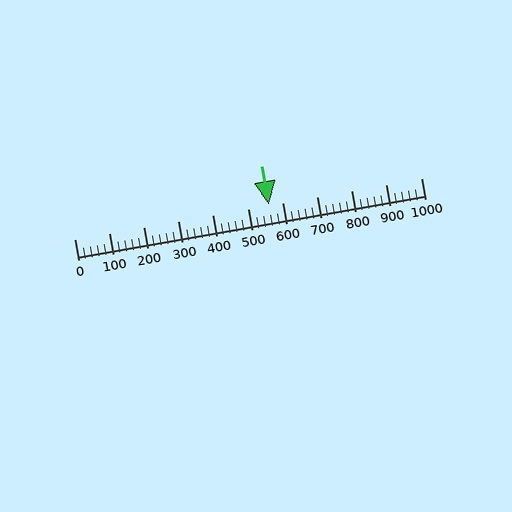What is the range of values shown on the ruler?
The ruler shows values from 0 to 1000.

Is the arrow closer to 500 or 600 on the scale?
The arrow is closer to 600.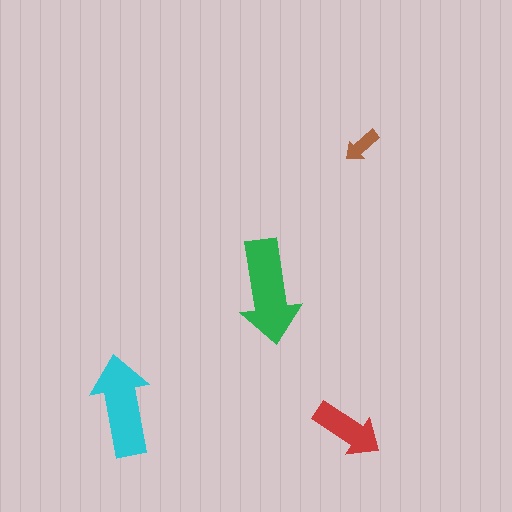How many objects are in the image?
There are 4 objects in the image.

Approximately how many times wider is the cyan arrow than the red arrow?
About 1.5 times wider.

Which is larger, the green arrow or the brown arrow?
The green one.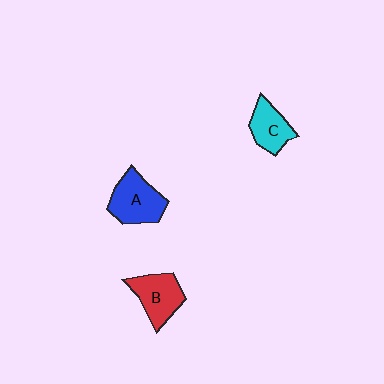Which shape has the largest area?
Shape A (blue).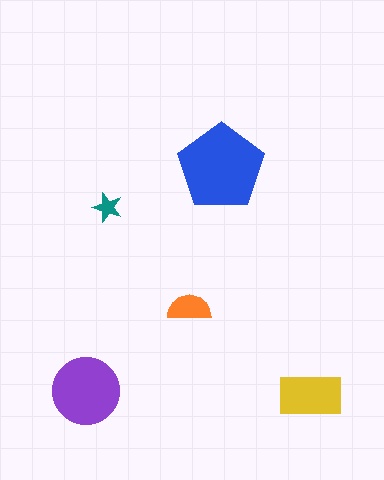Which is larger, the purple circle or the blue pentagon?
The blue pentagon.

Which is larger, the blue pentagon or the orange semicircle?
The blue pentagon.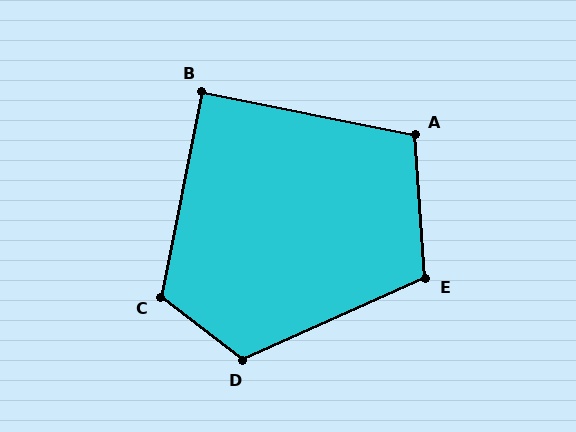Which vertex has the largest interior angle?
D, at approximately 118 degrees.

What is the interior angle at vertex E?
Approximately 110 degrees (obtuse).